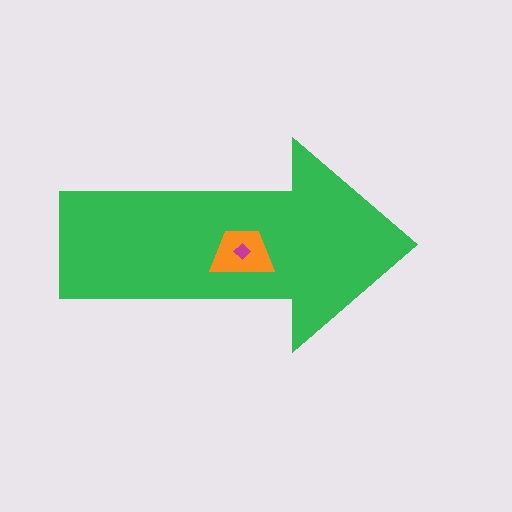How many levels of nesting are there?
3.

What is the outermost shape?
The green arrow.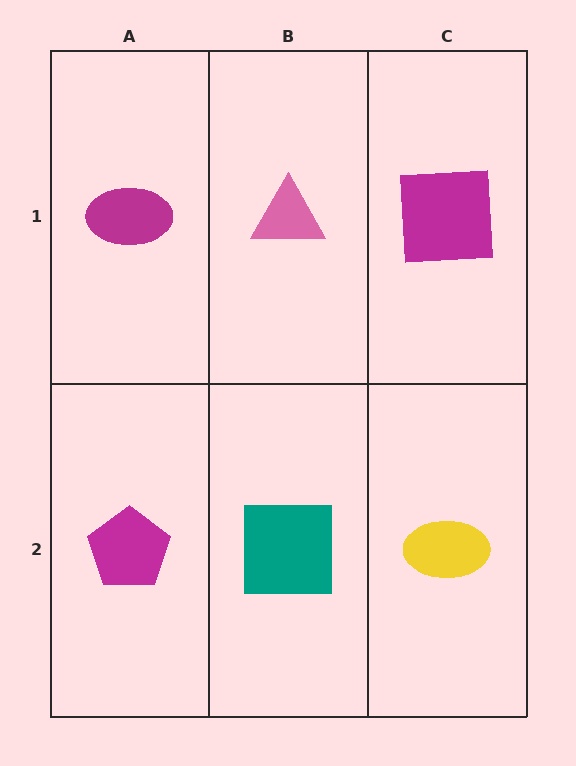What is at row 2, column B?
A teal square.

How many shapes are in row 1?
3 shapes.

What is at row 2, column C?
A yellow ellipse.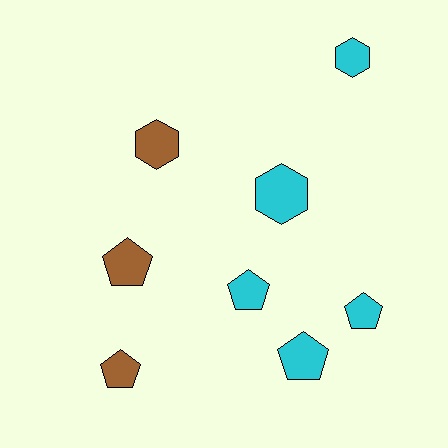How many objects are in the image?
There are 8 objects.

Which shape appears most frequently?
Pentagon, with 5 objects.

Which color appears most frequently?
Cyan, with 5 objects.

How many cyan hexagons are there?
There are 2 cyan hexagons.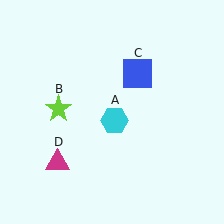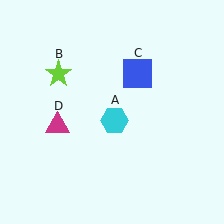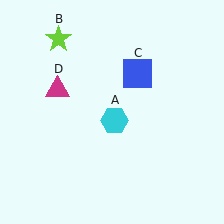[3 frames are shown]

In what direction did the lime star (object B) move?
The lime star (object B) moved up.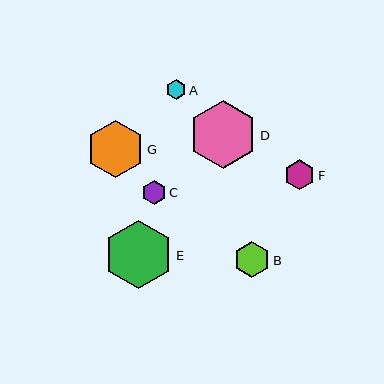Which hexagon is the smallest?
Hexagon A is the smallest with a size of approximately 20 pixels.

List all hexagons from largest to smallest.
From largest to smallest: E, D, G, B, F, C, A.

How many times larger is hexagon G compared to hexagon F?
Hexagon G is approximately 1.9 times the size of hexagon F.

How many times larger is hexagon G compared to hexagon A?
Hexagon G is approximately 2.8 times the size of hexagon A.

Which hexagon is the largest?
Hexagon E is the largest with a size of approximately 69 pixels.